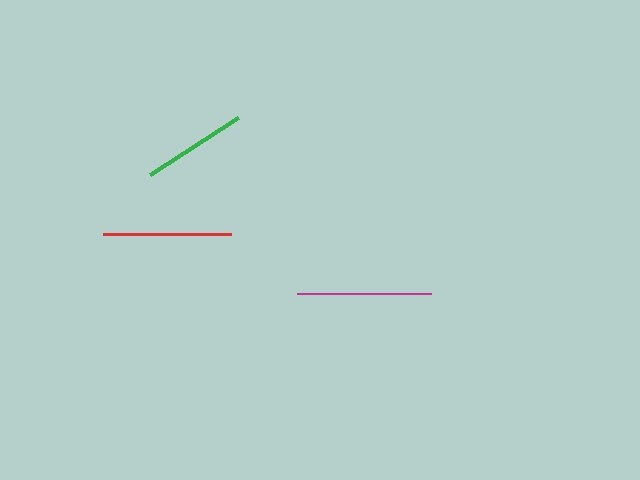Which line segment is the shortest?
The green line is the shortest at approximately 105 pixels.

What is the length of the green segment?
The green segment is approximately 105 pixels long.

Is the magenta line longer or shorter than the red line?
The magenta line is longer than the red line.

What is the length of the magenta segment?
The magenta segment is approximately 134 pixels long.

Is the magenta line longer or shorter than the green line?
The magenta line is longer than the green line.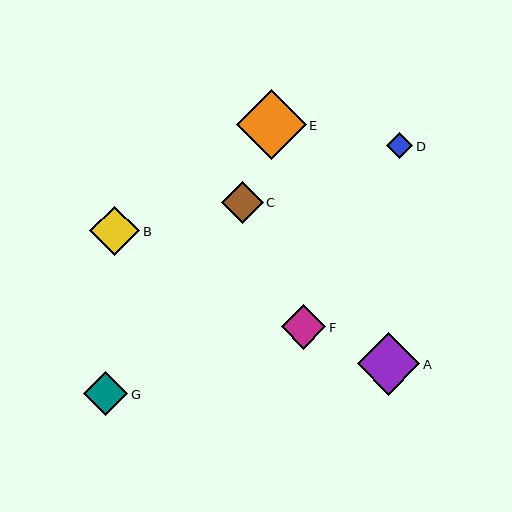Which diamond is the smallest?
Diamond D is the smallest with a size of approximately 26 pixels.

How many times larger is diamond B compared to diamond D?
Diamond B is approximately 1.9 times the size of diamond D.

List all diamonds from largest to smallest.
From largest to smallest: E, A, B, F, G, C, D.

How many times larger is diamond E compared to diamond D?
Diamond E is approximately 2.7 times the size of diamond D.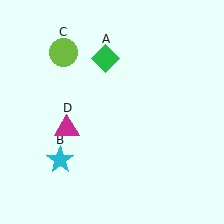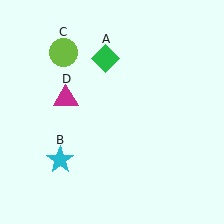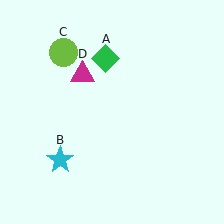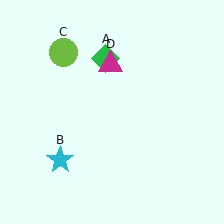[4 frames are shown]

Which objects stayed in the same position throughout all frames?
Green diamond (object A) and cyan star (object B) and lime circle (object C) remained stationary.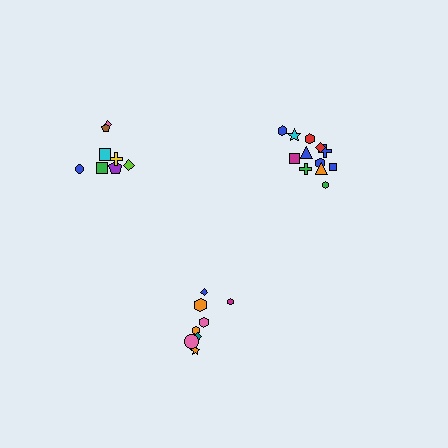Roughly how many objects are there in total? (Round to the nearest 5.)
Roughly 30 objects in total.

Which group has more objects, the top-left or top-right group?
The top-right group.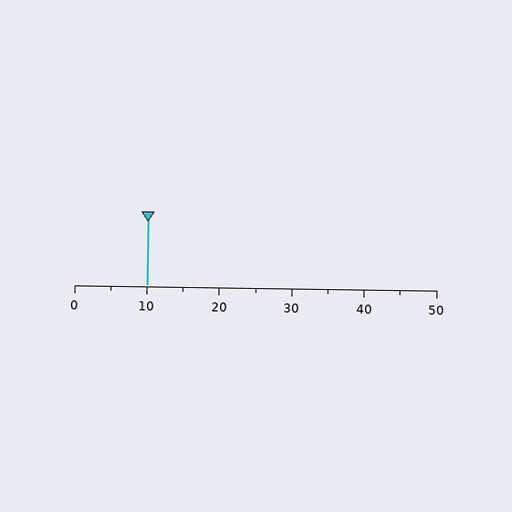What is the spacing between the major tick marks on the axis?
The major ticks are spaced 10 apart.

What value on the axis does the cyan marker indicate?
The marker indicates approximately 10.